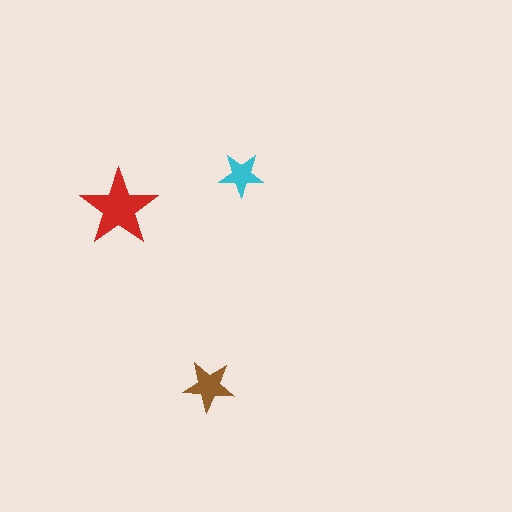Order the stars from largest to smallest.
the red one, the brown one, the cyan one.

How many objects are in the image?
There are 3 objects in the image.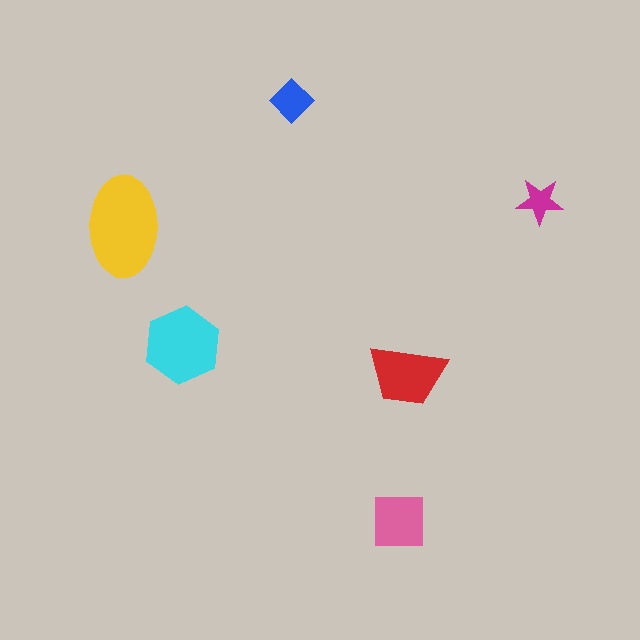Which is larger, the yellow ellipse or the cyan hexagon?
The yellow ellipse.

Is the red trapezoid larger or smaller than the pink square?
Larger.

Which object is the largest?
The yellow ellipse.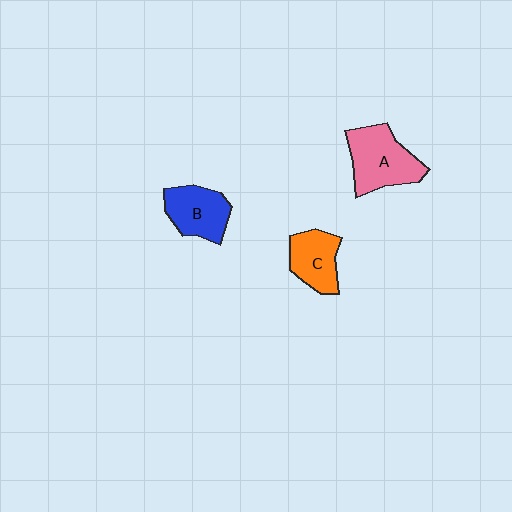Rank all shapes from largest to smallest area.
From largest to smallest: A (pink), B (blue), C (orange).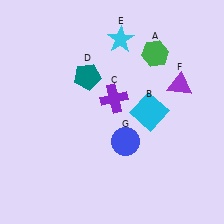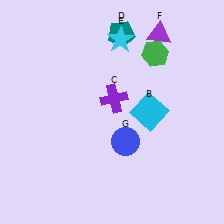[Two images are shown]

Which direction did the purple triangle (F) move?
The purple triangle (F) moved up.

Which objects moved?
The objects that moved are: the teal pentagon (D), the purple triangle (F).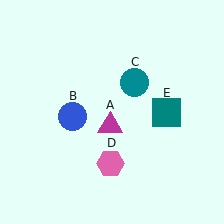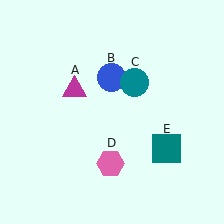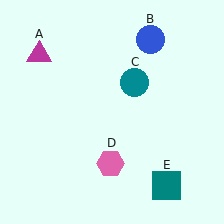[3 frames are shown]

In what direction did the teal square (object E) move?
The teal square (object E) moved down.